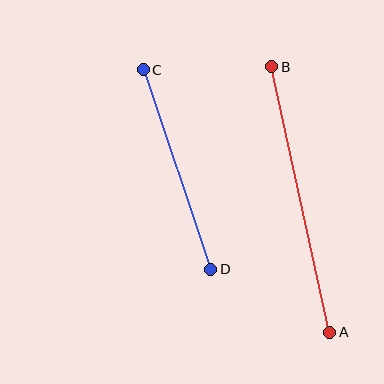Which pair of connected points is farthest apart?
Points A and B are farthest apart.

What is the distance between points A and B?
The distance is approximately 272 pixels.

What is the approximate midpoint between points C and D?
The midpoint is at approximately (177, 169) pixels.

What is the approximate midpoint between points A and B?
The midpoint is at approximately (301, 199) pixels.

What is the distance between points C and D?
The distance is approximately 211 pixels.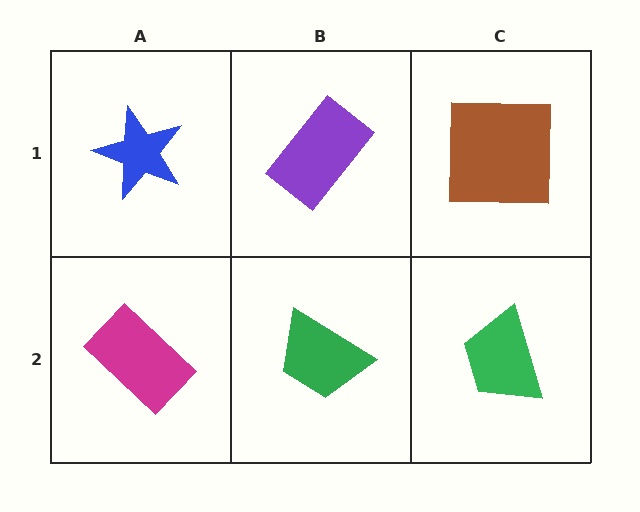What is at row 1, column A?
A blue star.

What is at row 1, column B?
A purple rectangle.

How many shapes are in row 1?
3 shapes.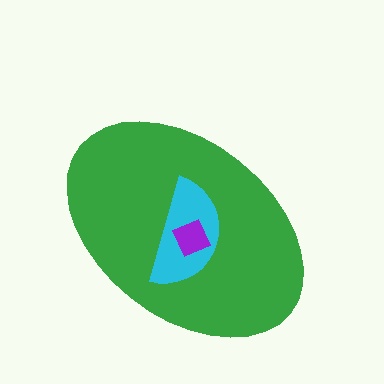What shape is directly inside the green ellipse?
The cyan semicircle.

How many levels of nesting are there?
3.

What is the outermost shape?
The green ellipse.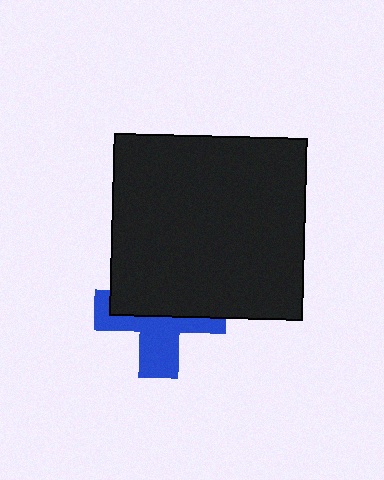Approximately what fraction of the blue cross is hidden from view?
Roughly 53% of the blue cross is hidden behind the black rectangle.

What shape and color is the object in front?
The object in front is a black rectangle.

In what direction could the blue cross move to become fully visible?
The blue cross could move down. That would shift it out from behind the black rectangle entirely.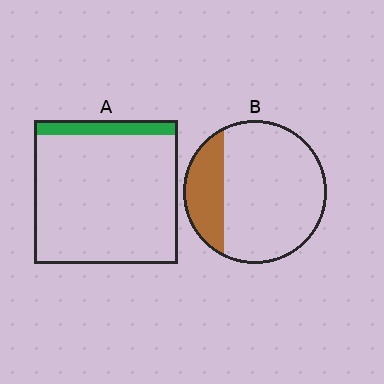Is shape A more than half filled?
No.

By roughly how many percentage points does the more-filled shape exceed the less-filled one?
By roughly 15 percentage points (B over A).